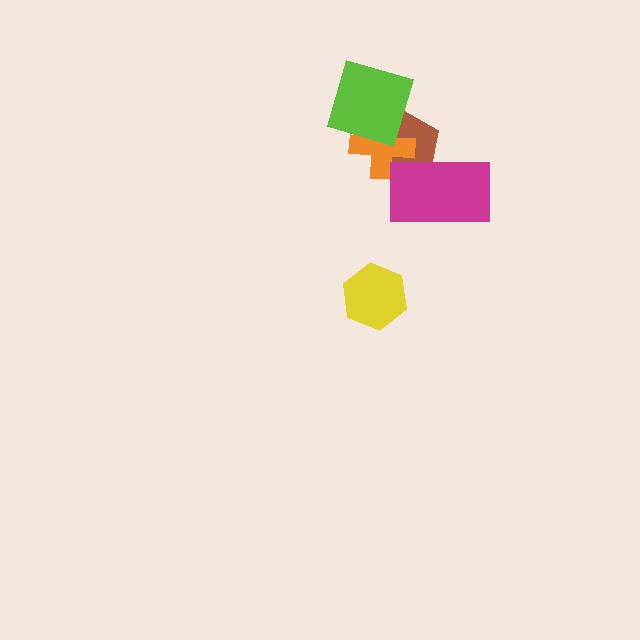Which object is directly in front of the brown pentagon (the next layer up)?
The orange cross is directly in front of the brown pentagon.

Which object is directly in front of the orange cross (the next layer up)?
The lime diamond is directly in front of the orange cross.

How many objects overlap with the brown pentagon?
3 objects overlap with the brown pentagon.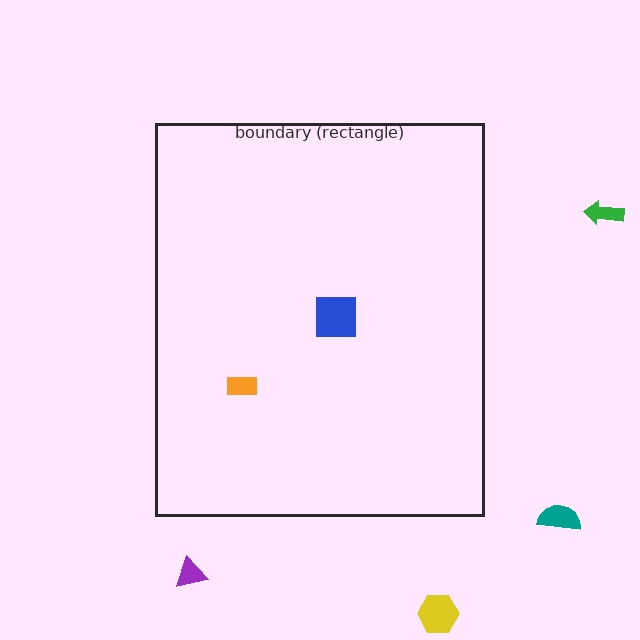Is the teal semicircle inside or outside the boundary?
Outside.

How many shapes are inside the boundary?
2 inside, 4 outside.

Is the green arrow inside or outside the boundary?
Outside.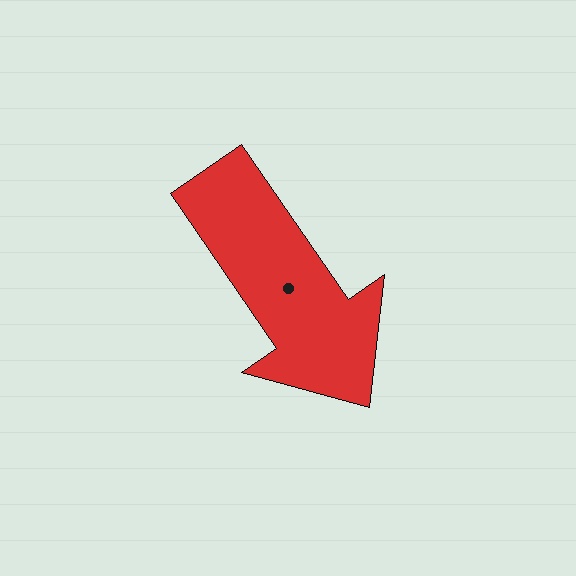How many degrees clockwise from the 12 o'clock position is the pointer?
Approximately 146 degrees.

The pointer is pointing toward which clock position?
Roughly 5 o'clock.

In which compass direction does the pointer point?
Southeast.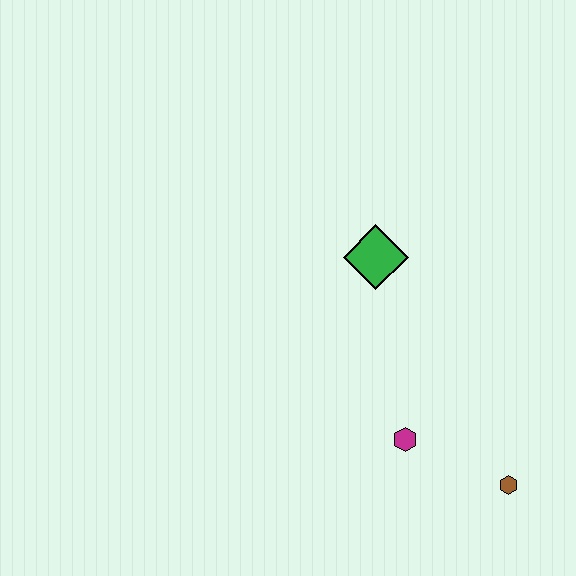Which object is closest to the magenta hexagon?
The brown hexagon is closest to the magenta hexagon.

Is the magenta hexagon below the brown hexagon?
No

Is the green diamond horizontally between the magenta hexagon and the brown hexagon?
No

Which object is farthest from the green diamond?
The brown hexagon is farthest from the green diamond.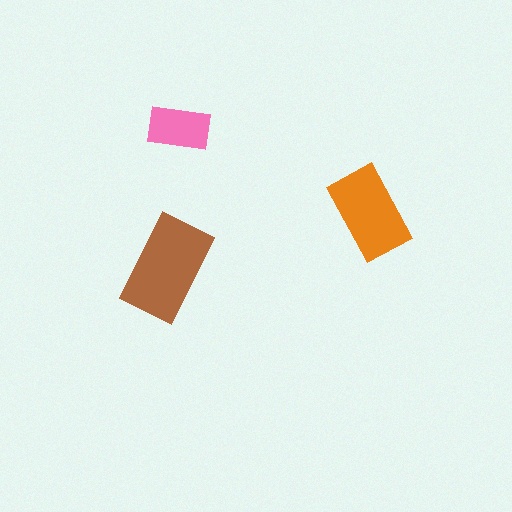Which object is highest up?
The pink rectangle is topmost.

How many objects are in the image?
There are 3 objects in the image.